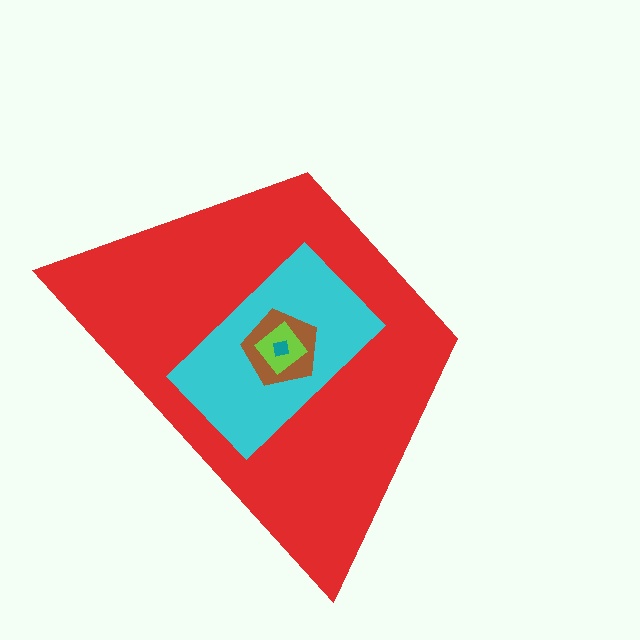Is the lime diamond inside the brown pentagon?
Yes.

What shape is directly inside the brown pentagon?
The lime diamond.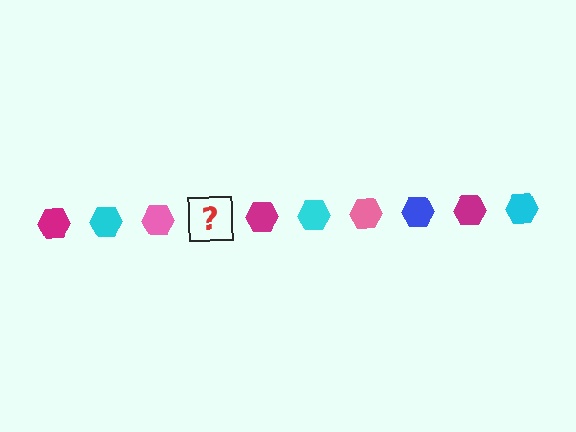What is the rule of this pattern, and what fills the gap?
The rule is that the pattern cycles through magenta, cyan, pink, blue hexagons. The gap should be filled with a blue hexagon.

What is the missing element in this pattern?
The missing element is a blue hexagon.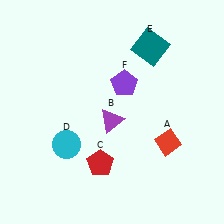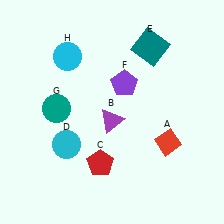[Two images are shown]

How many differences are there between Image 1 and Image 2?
There are 2 differences between the two images.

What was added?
A teal circle (G), a cyan circle (H) were added in Image 2.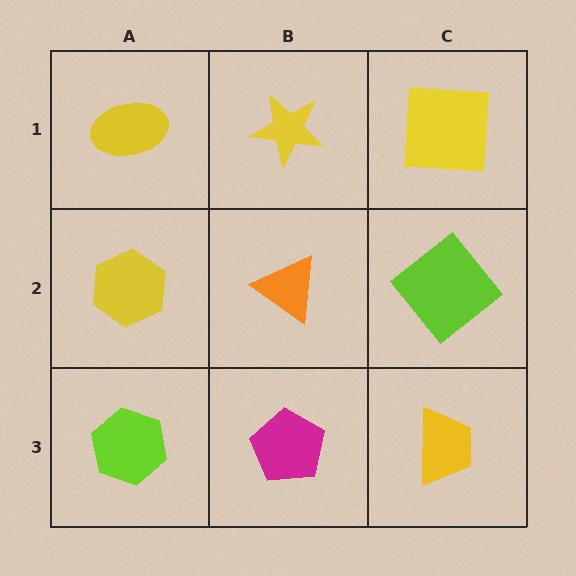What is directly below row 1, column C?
A lime diamond.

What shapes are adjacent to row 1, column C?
A lime diamond (row 2, column C), a yellow star (row 1, column B).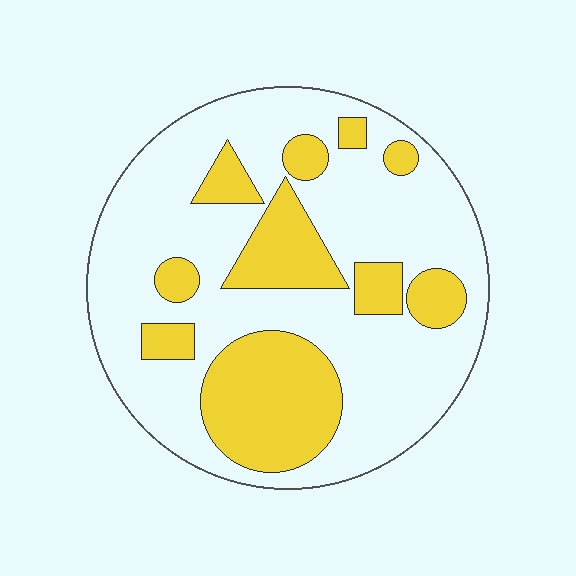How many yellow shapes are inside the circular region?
10.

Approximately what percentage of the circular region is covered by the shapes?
Approximately 30%.